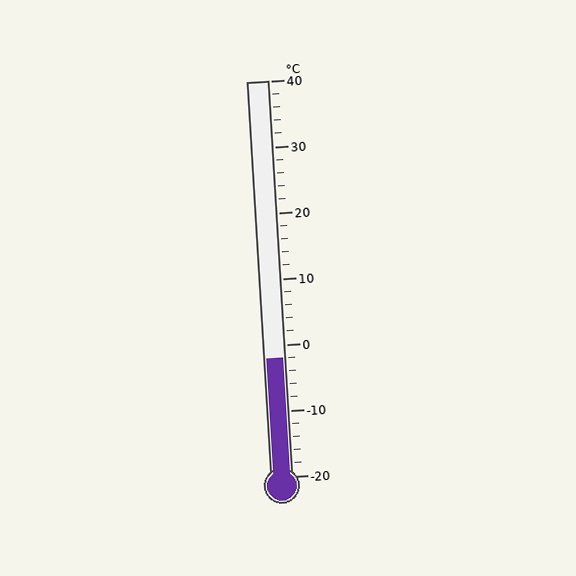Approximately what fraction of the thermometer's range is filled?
The thermometer is filled to approximately 30% of its range.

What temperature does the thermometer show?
The thermometer shows approximately -2°C.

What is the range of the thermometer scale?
The thermometer scale ranges from -20°C to 40°C.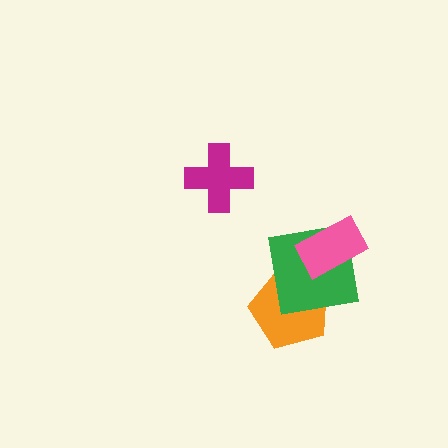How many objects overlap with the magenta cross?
0 objects overlap with the magenta cross.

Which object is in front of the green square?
The pink rectangle is in front of the green square.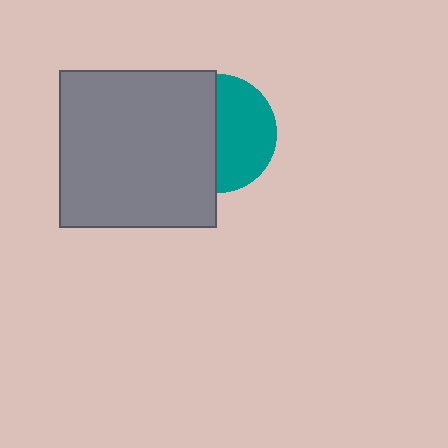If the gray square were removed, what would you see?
You would see the complete teal circle.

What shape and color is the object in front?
The object in front is a gray square.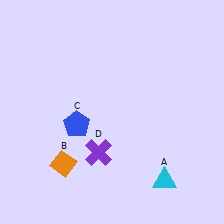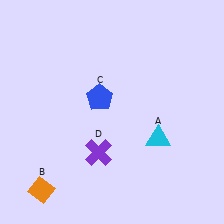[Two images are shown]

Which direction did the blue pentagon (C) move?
The blue pentagon (C) moved up.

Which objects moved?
The objects that moved are: the cyan triangle (A), the orange diamond (B), the blue pentagon (C).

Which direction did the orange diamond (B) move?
The orange diamond (B) moved down.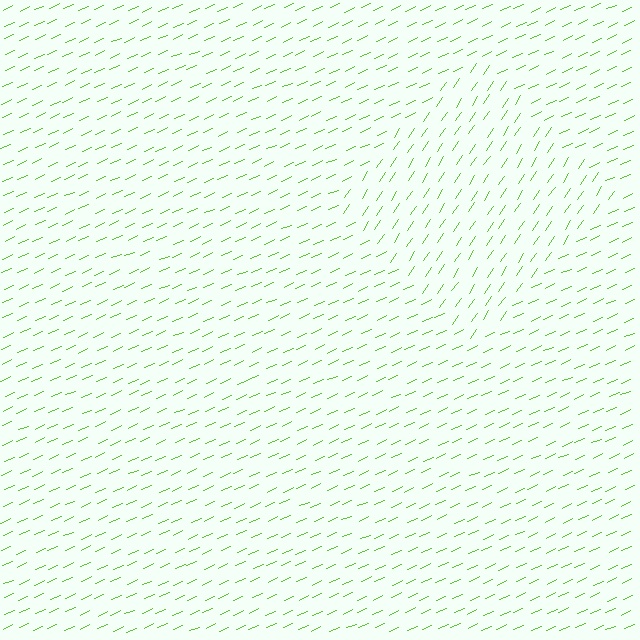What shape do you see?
I see a diamond.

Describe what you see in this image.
The image is filled with small lime line segments. A diamond region in the image has lines oriented differently from the surrounding lines, creating a visible texture boundary.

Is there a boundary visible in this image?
Yes, there is a texture boundary formed by a change in line orientation.